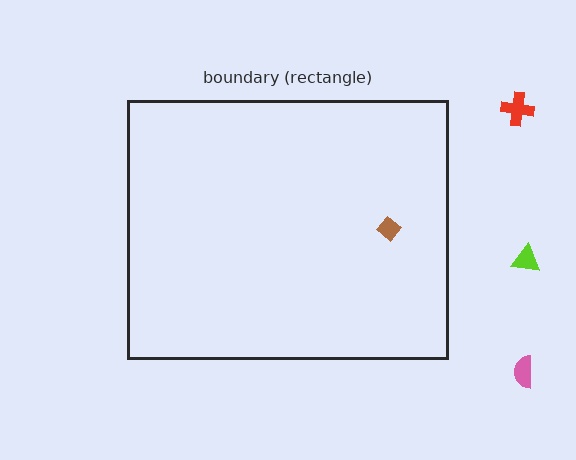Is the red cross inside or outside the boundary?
Outside.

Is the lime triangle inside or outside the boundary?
Outside.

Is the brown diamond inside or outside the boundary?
Inside.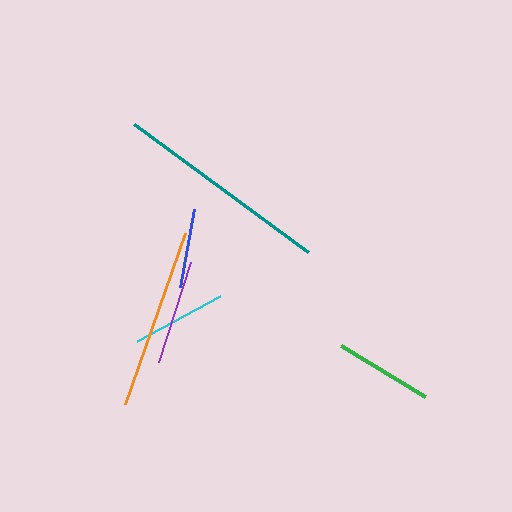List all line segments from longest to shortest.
From longest to shortest: teal, orange, purple, green, cyan, blue.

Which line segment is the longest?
The teal line is the longest at approximately 216 pixels.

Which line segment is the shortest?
The blue line is the shortest at approximately 80 pixels.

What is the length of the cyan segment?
The cyan segment is approximately 94 pixels long.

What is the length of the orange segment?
The orange segment is approximately 181 pixels long.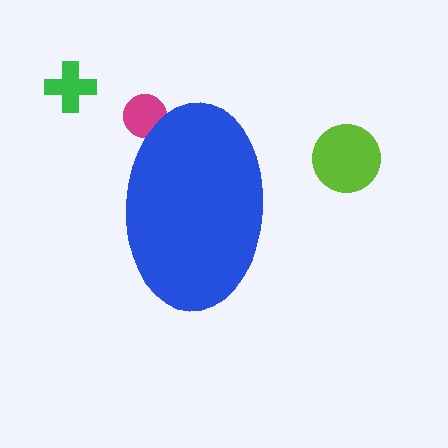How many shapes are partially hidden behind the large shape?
1 shape is partially hidden.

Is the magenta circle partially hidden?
Yes, the magenta circle is partially hidden behind the blue ellipse.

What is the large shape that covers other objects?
A blue ellipse.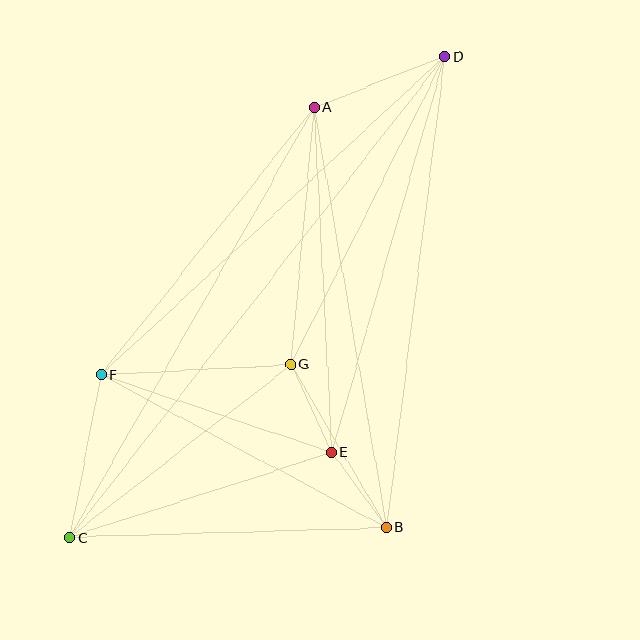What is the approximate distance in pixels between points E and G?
The distance between E and G is approximately 97 pixels.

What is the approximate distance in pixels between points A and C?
The distance between A and C is approximately 494 pixels.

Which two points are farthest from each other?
Points C and D are farthest from each other.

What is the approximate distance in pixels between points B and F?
The distance between B and F is approximately 324 pixels.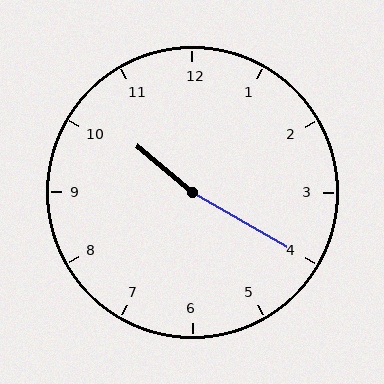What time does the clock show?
10:20.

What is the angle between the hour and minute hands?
Approximately 170 degrees.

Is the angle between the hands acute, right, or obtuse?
It is obtuse.